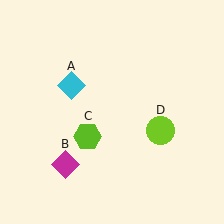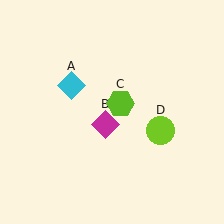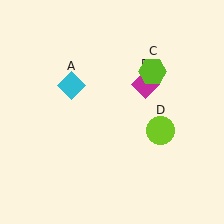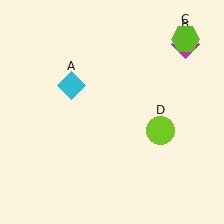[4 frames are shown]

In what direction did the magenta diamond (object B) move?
The magenta diamond (object B) moved up and to the right.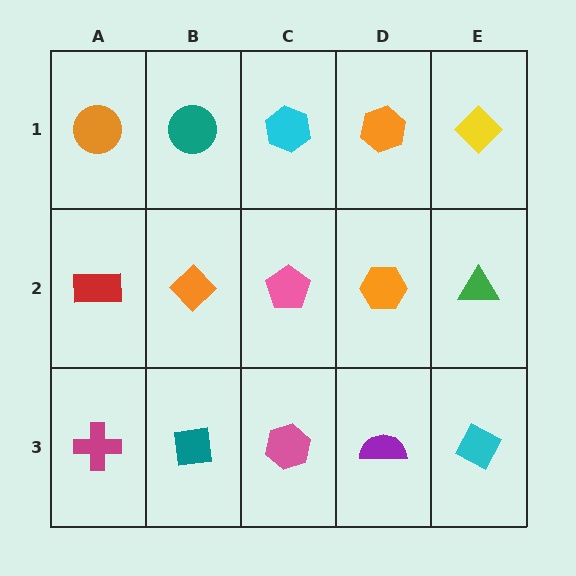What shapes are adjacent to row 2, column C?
A cyan hexagon (row 1, column C), a pink hexagon (row 3, column C), an orange diamond (row 2, column B), an orange hexagon (row 2, column D).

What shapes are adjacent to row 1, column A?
A red rectangle (row 2, column A), a teal circle (row 1, column B).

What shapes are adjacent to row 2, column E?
A yellow diamond (row 1, column E), a cyan diamond (row 3, column E), an orange hexagon (row 2, column D).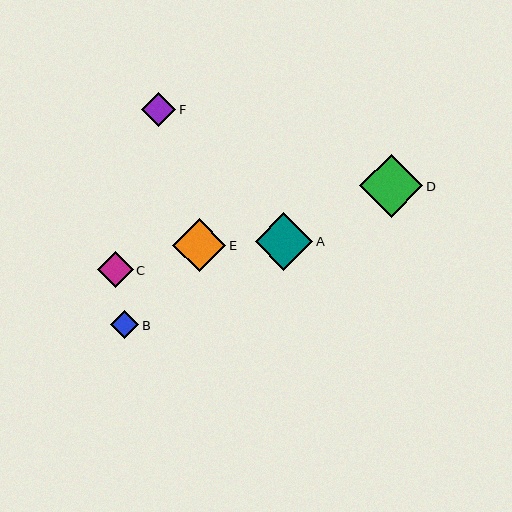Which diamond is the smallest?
Diamond B is the smallest with a size of approximately 28 pixels.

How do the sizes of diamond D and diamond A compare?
Diamond D and diamond A are approximately the same size.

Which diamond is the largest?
Diamond D is the largest with a size of approximately 63 pixels.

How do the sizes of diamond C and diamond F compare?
Diamond C and diamond F are approximately the same size.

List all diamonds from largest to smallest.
From largest to smallest: D, A, E, C, F, B.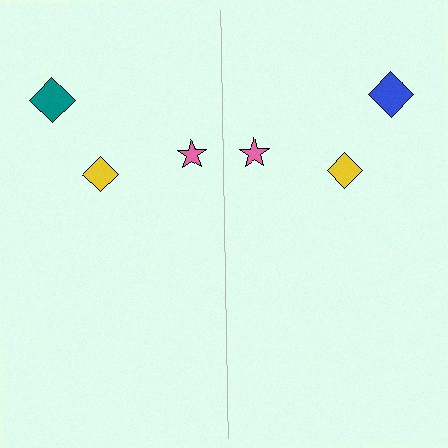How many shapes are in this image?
There are 6 shapes in this image.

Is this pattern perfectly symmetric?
No, the pattern is not perfectly symmetric. The blue diamond on the right side breaks the symmetry — its mirror counterpart is teal.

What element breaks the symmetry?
The blue diamond on the right side breaks the symmetry — its mirror counterpart is teal.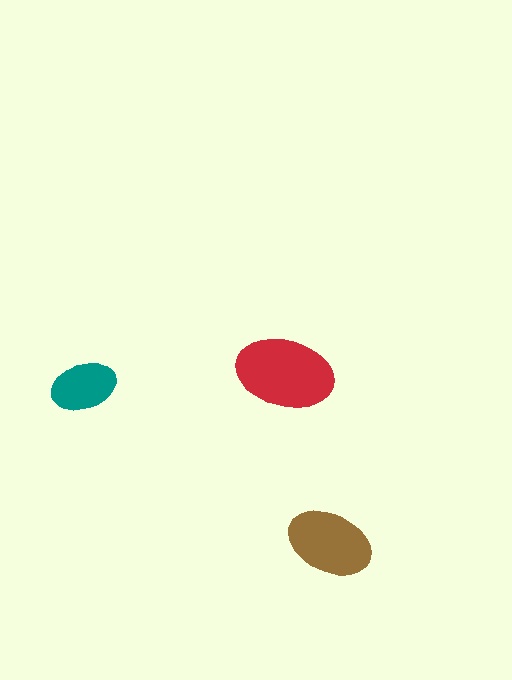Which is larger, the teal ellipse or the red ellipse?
The red one.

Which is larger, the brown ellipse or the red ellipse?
The red one.